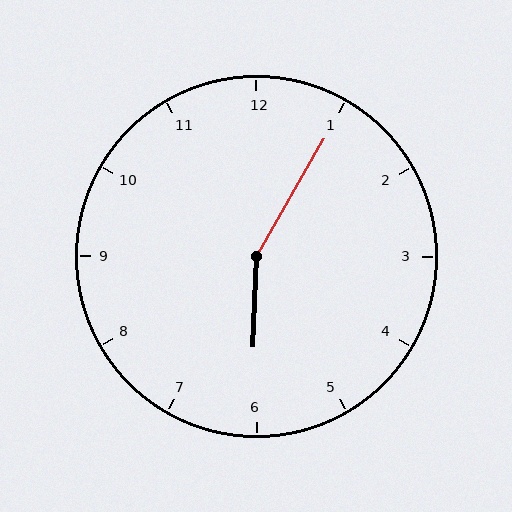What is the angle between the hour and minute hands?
Approximately 152 degrees.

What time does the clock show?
6:05.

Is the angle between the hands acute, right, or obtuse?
It is obtuse.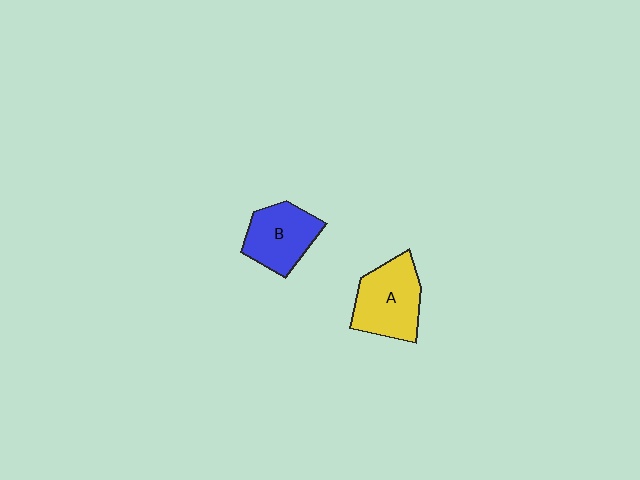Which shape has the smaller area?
Shape B (blue).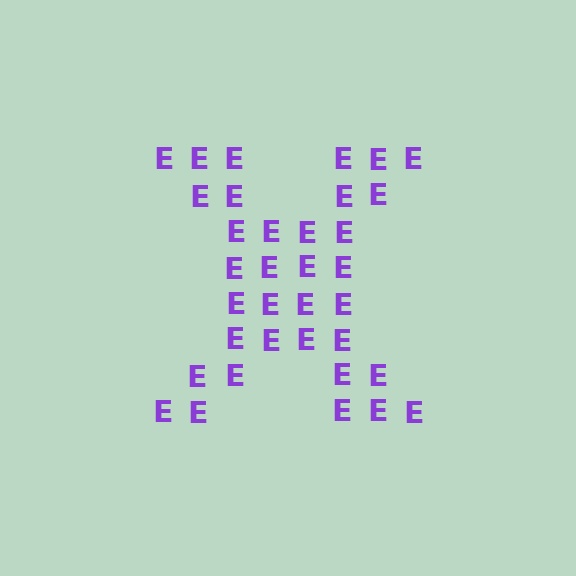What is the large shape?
The large shape is the letter X.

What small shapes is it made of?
It is made of small letter E's.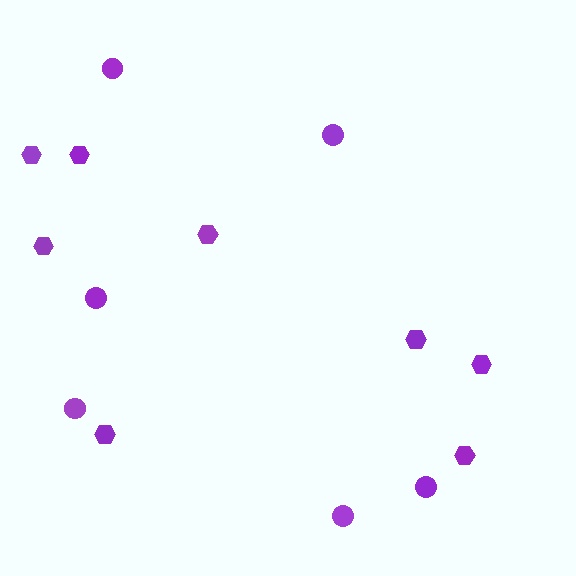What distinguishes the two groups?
There are 2 groups: one group of circles (6) and one group of hexagons (8).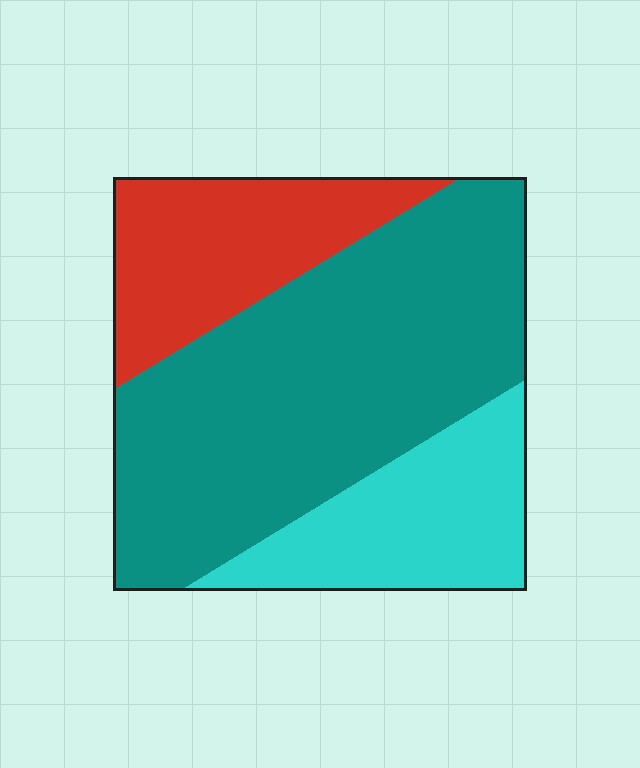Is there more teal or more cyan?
Teal.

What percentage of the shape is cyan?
Cyan takes up less than a quarter of the shape.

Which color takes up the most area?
Teal, at roughly 55%.